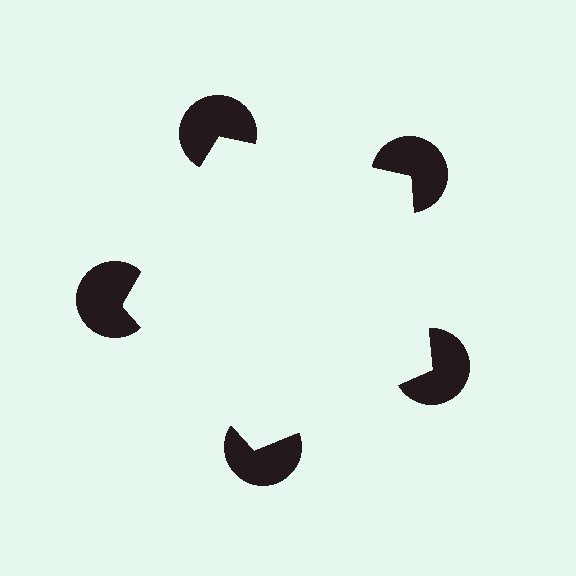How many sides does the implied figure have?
5 sides.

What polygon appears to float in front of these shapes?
An illusory pentagon — its edges are inferred from the aligned wedge cuts in the pac-man discs, not physically drawn.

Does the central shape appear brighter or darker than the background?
It typically appears slightly brighter than the background, even though no actual brightness change is drawn.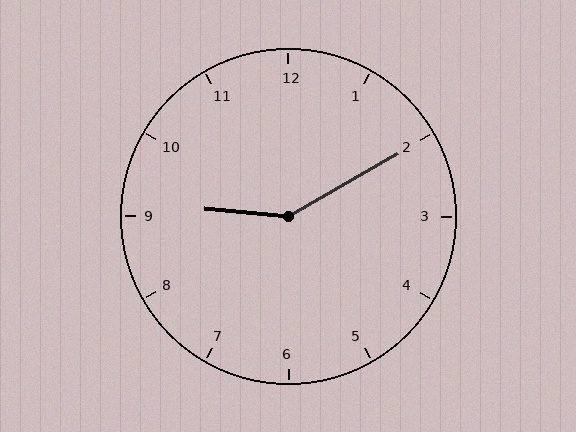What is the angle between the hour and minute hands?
Approximately 145 degrees.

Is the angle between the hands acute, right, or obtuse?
It is obtuse.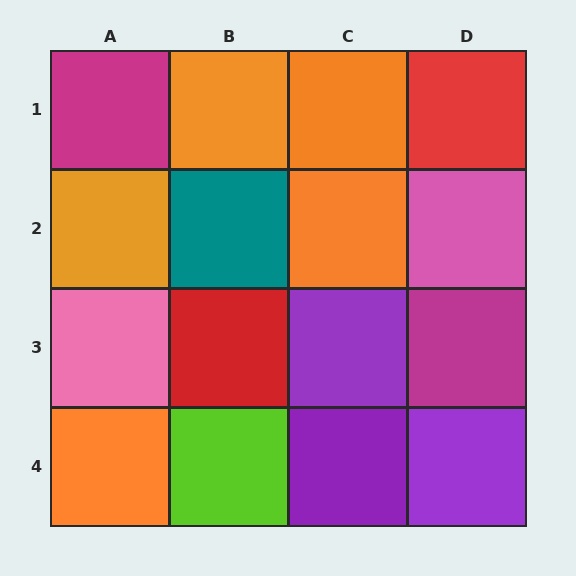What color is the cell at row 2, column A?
Orange.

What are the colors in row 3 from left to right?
Pink, red, purple, magenta.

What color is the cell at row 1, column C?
Orange.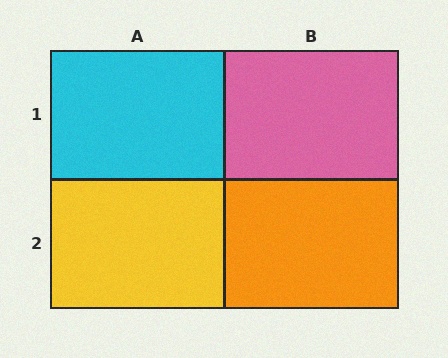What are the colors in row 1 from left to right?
Cyan, pink.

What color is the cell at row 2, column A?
Yellow.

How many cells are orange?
1 cell is orange.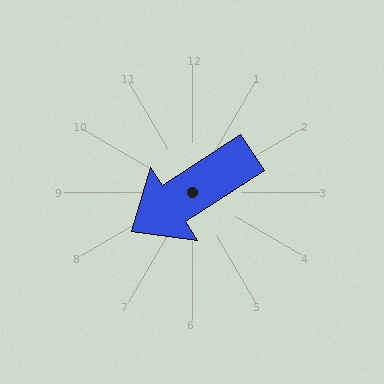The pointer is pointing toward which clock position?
Roughly 8 o'clock.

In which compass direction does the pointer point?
Southwest.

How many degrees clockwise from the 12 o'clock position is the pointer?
Approximately 237 degrees.